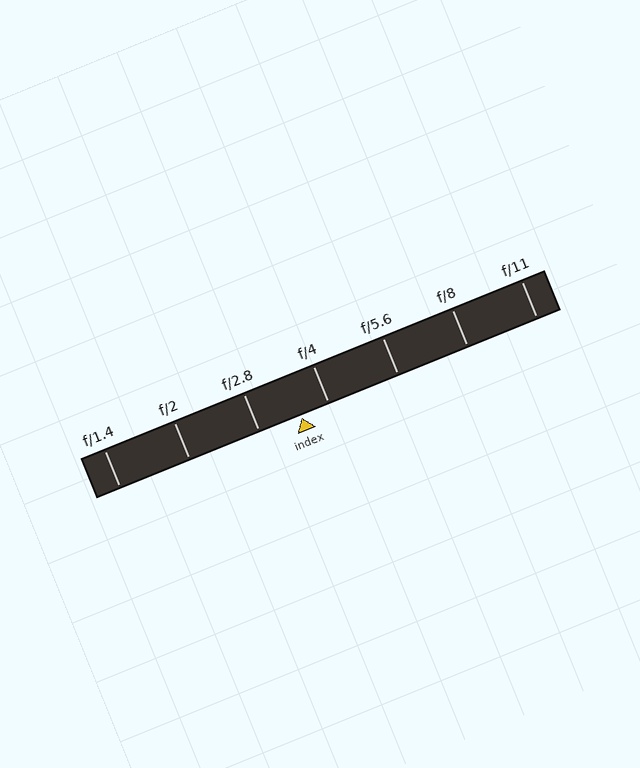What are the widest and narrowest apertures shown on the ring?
The widest aperture shown is f/1.4 and the narrowest is f/11.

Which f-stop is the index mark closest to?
The index mark is closest to f/4.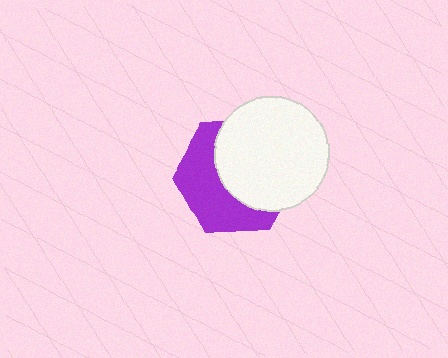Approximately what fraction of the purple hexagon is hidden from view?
Roughly 54% of the purple hexagon is hidden behind the white circle.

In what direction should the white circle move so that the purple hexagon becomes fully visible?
The white circle should move toward the upper-right. That is the shortest direction to clear the overlap and leave the purple hexagon fully visible.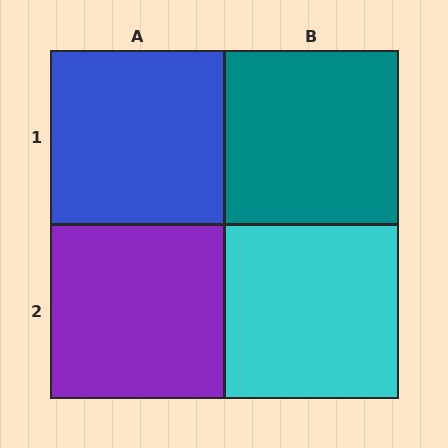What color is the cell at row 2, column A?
Purple.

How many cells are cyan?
1 cell is cyan.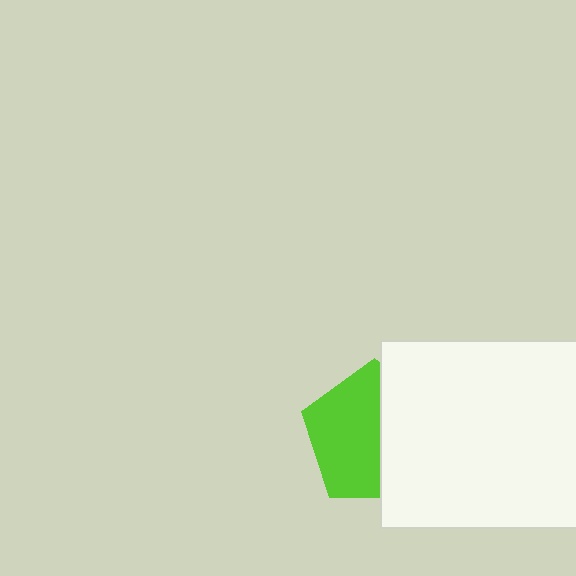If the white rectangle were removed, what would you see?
You would see the complete lime pentagon.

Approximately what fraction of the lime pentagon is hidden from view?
Roughly 46% of the lime pentagon is hidden behind the white rectangle.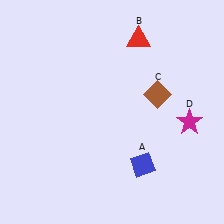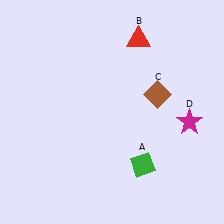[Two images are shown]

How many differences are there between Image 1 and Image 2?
There is 1 difference between the two images.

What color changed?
The diamond (A) changed from blue in Image 1 to green in Image 2.